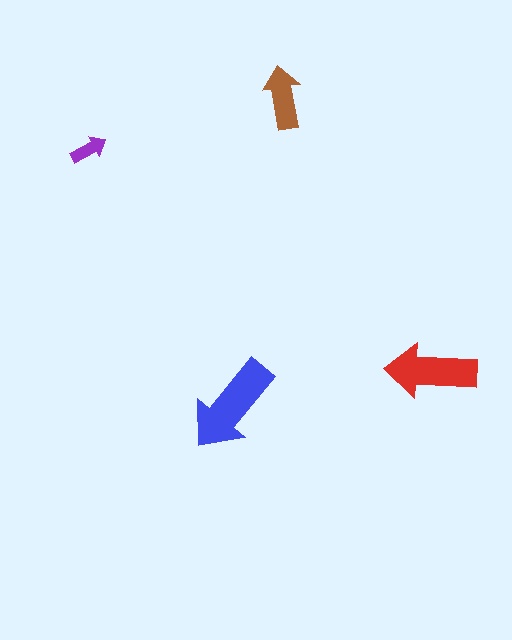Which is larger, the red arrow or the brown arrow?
The red one.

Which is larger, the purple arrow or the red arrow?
The red one.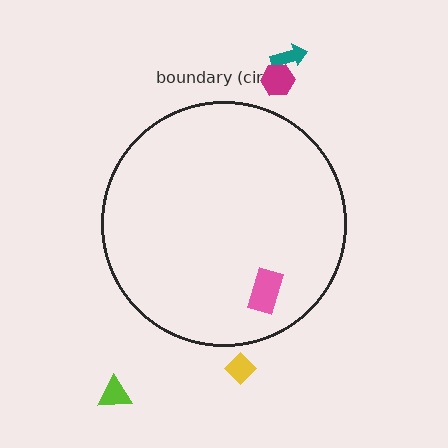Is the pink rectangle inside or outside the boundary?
Inside.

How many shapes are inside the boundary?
1 inside, 4 outside.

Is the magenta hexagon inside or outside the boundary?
Outside.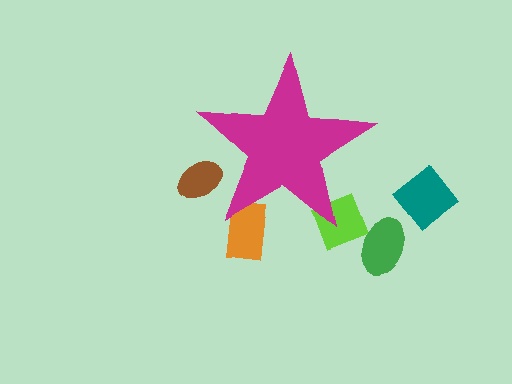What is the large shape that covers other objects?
A magenta star.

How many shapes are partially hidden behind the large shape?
3 shapes are partially hidden.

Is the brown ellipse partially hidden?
Yes, the brown ellipse is partially hidden behind the magenta star.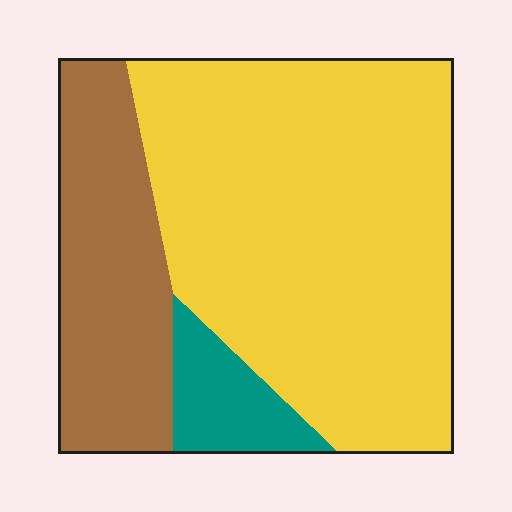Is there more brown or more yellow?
Yellow.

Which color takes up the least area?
Teal, at roughly 10%.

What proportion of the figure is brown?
Brown takes up between a quarter and a half of the figure.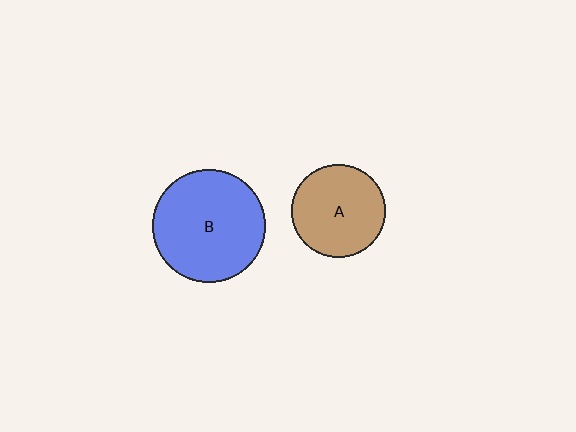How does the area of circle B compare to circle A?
Approximately 1.4 times.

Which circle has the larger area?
Circle B (blue).